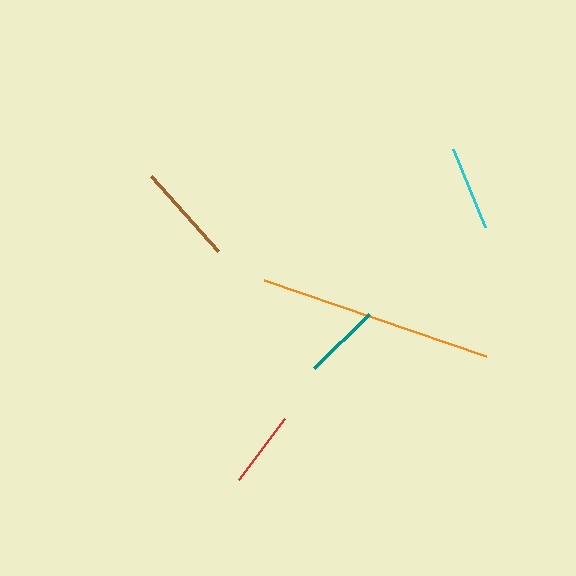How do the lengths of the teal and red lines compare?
The teal and red lines are approximately the same length.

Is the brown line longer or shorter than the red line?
The brown line is longer than the red line.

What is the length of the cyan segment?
The cyan segment is approximately 85 pixels long.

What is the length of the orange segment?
The orange segment is approximately 235 pixels long.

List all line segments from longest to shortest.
From longest to shortest: orange, brown, cyan, teal, red.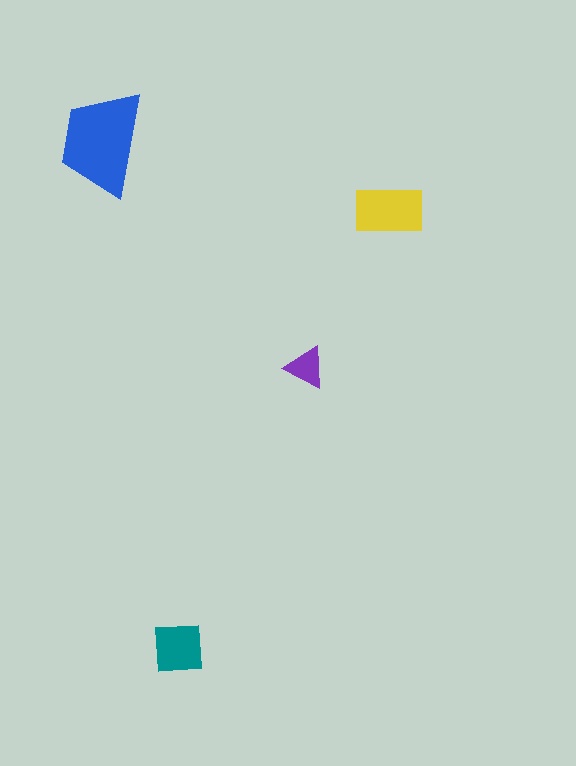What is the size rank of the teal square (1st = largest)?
3rd.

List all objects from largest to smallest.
The blue trapezoid, the yellow rectangle, the teal square, the purple triangle.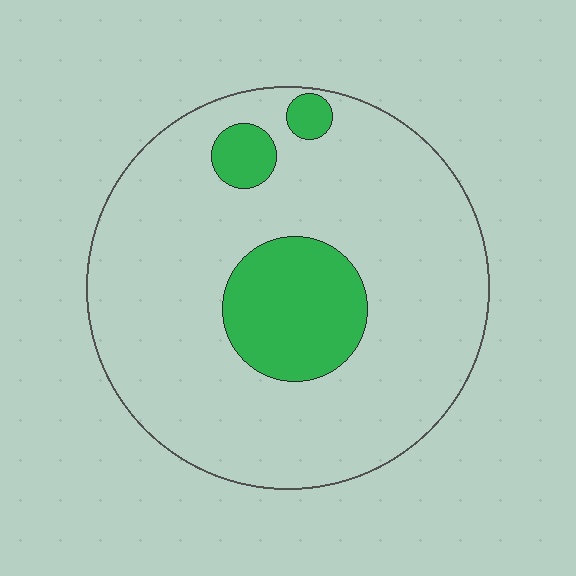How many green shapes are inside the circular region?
3.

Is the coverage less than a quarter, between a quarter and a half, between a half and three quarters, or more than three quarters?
Less than a quarter.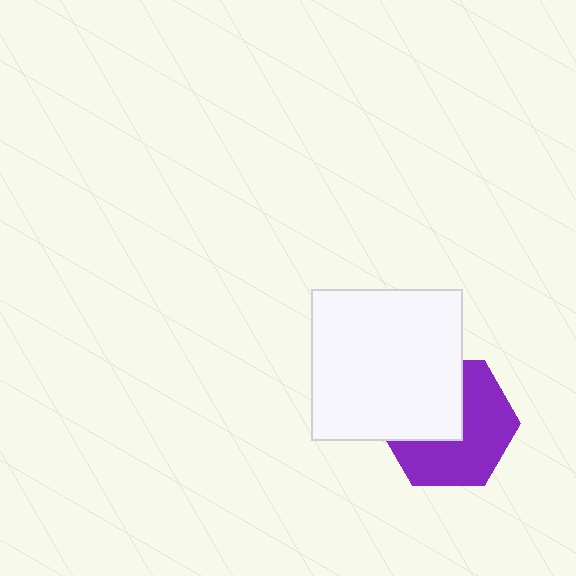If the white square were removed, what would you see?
You would see the complete purple hexagon.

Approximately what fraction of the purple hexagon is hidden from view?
Roughly 43% of the purple hexagon is hidden behind the white square.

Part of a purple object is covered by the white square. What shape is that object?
It is a hexagon.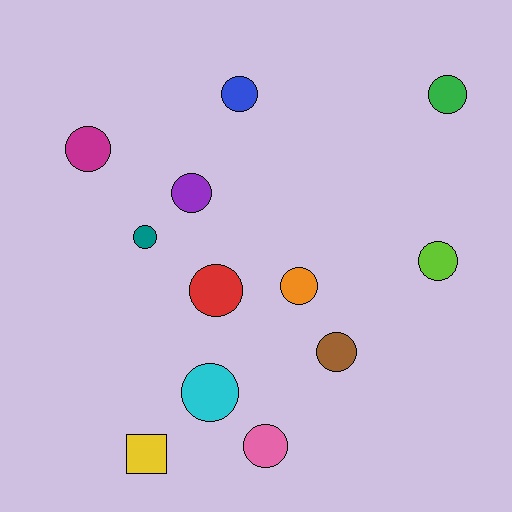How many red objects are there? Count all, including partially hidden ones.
There is 1 red object.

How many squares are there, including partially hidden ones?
There is 1 square.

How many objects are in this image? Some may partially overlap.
There are 12 objects.